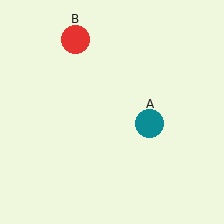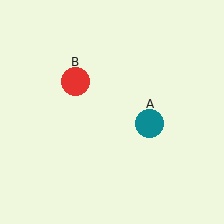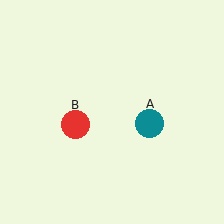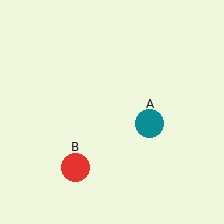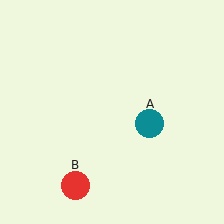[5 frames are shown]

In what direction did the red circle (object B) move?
The red circle (object B) moved down.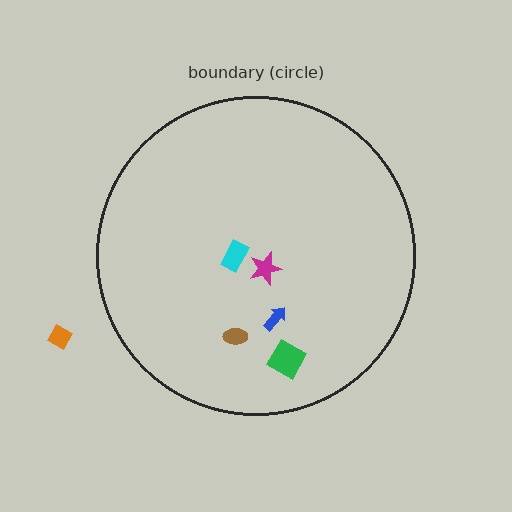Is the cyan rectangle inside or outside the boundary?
Inside.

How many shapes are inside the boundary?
5 inside, 1 outside.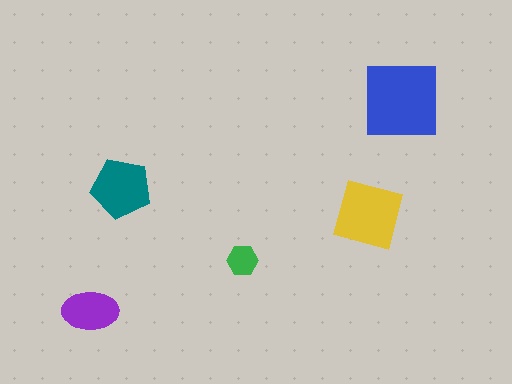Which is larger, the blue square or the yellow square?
The blue square.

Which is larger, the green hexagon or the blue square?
The blue square.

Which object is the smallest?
The green hexagon.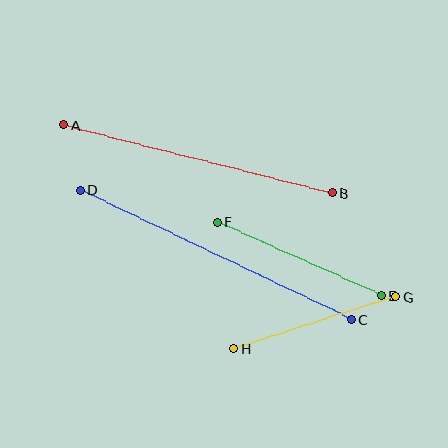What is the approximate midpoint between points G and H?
The midpoint is at approximately (315, 323) pixels.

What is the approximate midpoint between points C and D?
The midpoint is at approximately (216, 255) pixels.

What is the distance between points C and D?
The distance is approximately 301 pixels.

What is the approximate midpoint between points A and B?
The midpoint is at approximately (198, 159) pixels.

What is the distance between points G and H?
The distance is approximately 170 pixels.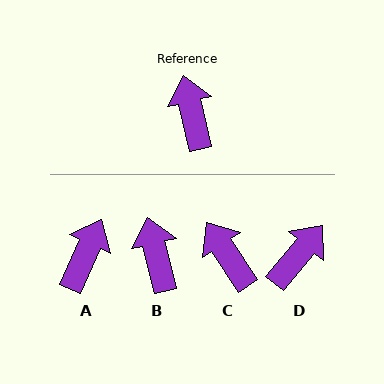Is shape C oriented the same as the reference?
No, it is off by about 20 degrees.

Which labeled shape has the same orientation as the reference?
B.